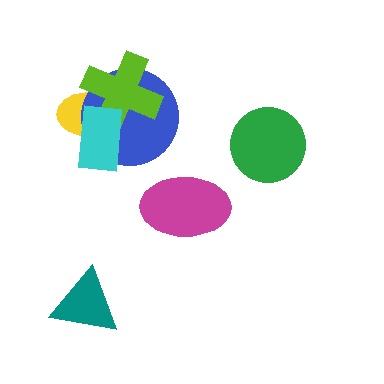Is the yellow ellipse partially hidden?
Yes, it is partially covered by another shape.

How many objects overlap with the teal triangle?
0 objects overlap with the teal triangle.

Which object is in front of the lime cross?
The cyan rectangle is in front of the lime cross.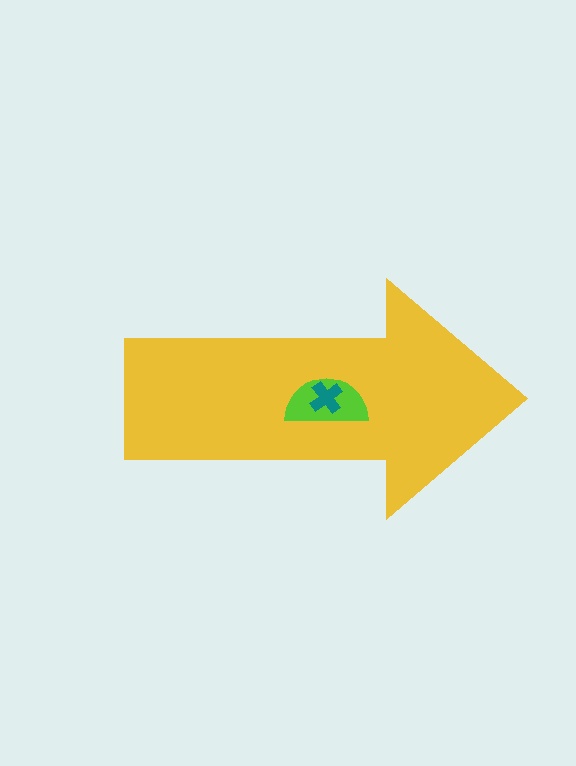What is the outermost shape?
The yellow arrow.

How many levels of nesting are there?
3.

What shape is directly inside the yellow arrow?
The lime semicircle.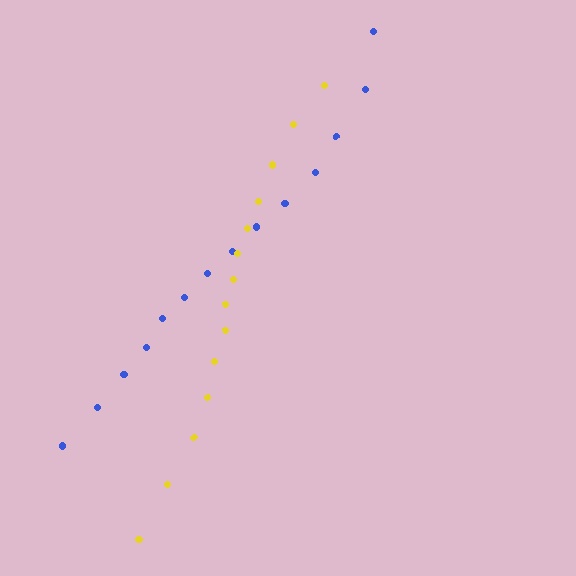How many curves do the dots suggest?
There are 2 distinct paths.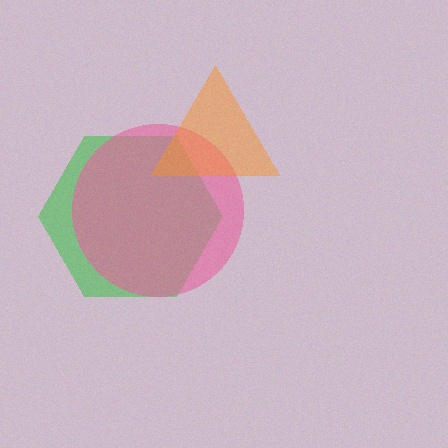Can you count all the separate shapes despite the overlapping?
Yes, there are 3 separate shapes.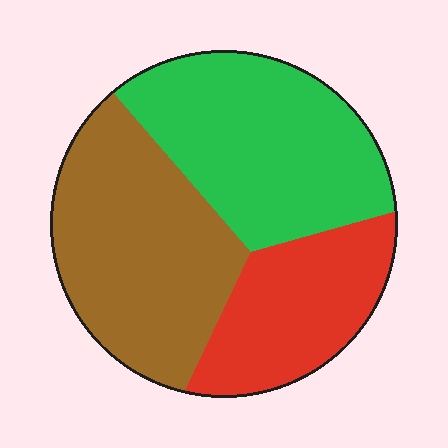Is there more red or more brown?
Brown.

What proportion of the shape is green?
Green covers roughly 35% of the shape.